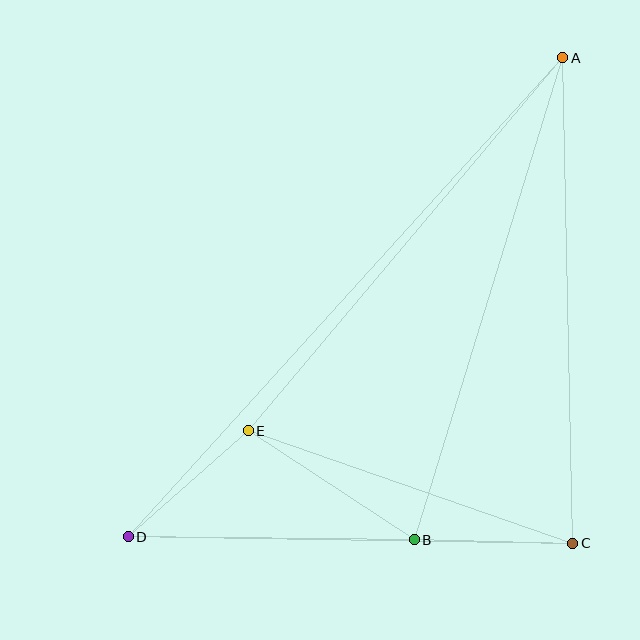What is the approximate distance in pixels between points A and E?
The distance between A and E is approximately 488 pixels.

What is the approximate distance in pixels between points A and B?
The distance between A and B is approximately 504 pixels.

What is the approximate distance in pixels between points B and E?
The distance between B and E is approximately 199 pixels.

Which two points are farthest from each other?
Points A and D are farthest from each other.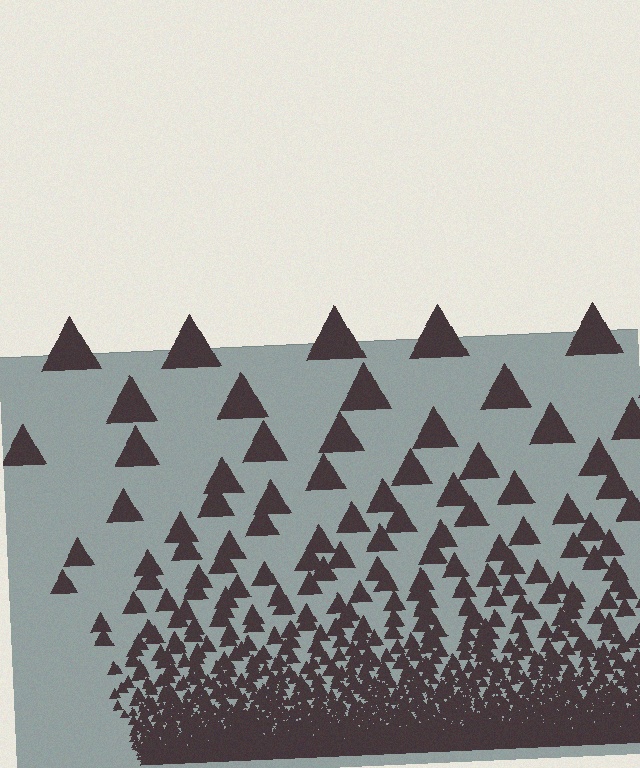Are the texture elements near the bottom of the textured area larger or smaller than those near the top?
Smaller. The gradient is inverted — elements near the bottom are smaller and denser.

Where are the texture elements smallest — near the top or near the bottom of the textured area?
Near the bottom.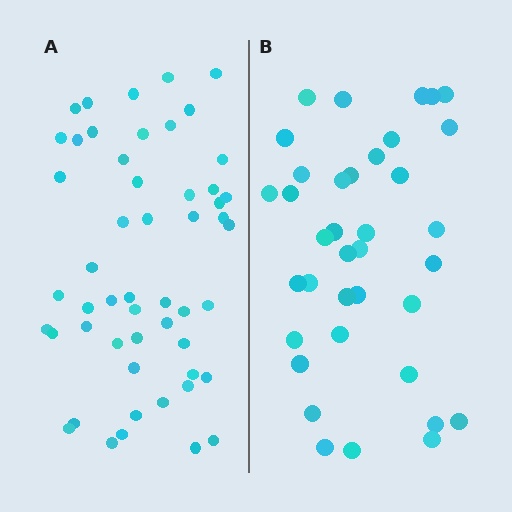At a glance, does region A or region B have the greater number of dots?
Region A (the left region) has more dots.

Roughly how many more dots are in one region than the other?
Region A has approximately 15 more dots than region B.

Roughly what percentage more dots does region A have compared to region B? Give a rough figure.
About 40% more.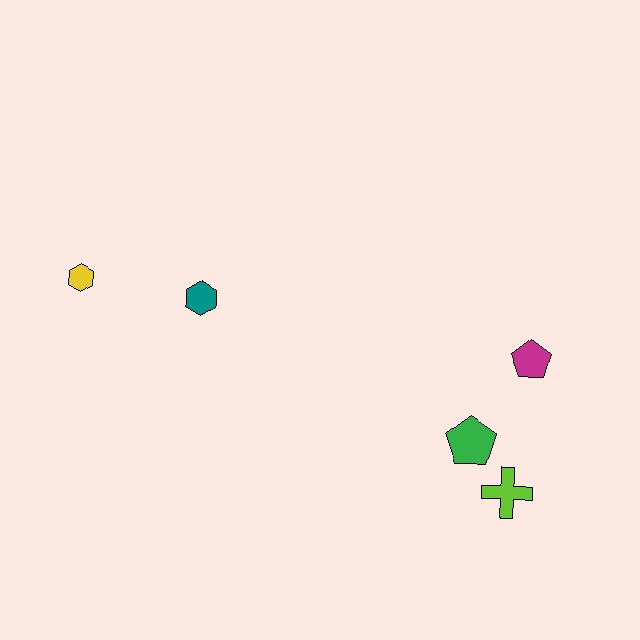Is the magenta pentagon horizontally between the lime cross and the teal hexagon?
No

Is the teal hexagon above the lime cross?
Yes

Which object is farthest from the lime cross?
The yellow hexagon is farthest from the lime cross.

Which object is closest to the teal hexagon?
The yellow hexagon is closest to the teal hexagon.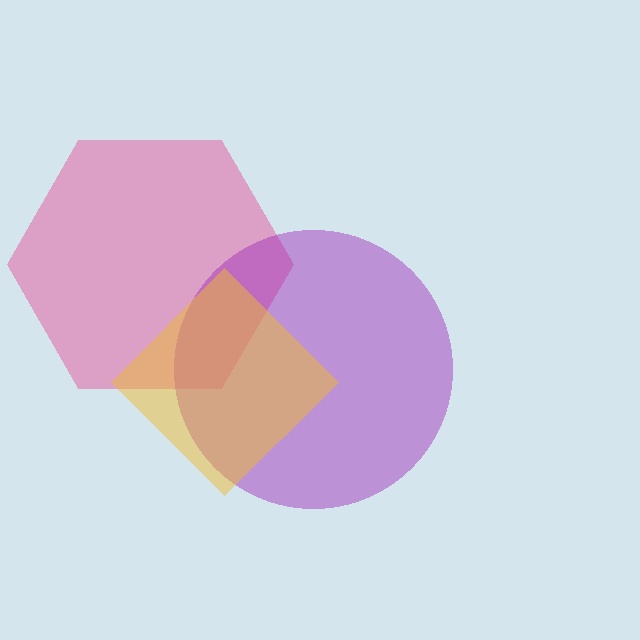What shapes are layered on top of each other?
The layered shapes are: a pink hexagon, a purple circle, a yellow diamond.